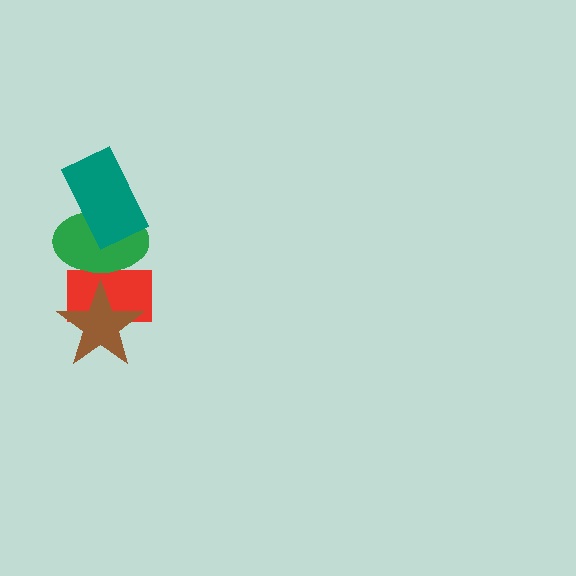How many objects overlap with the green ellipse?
3 objects overlap with the green ellipse.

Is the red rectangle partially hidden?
Yes, it is partially covered by another shape.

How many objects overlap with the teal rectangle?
1 object overlaps with the teal rectangle.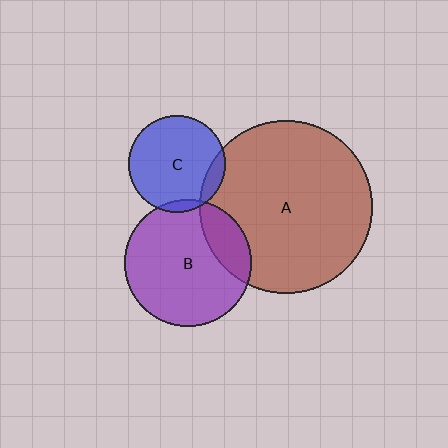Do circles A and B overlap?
Yes.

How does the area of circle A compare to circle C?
Approximately 3.2 times.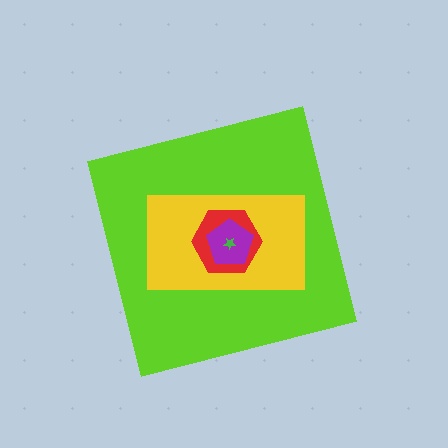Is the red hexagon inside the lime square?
Yes.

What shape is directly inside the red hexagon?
The purple pentagon.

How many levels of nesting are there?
5.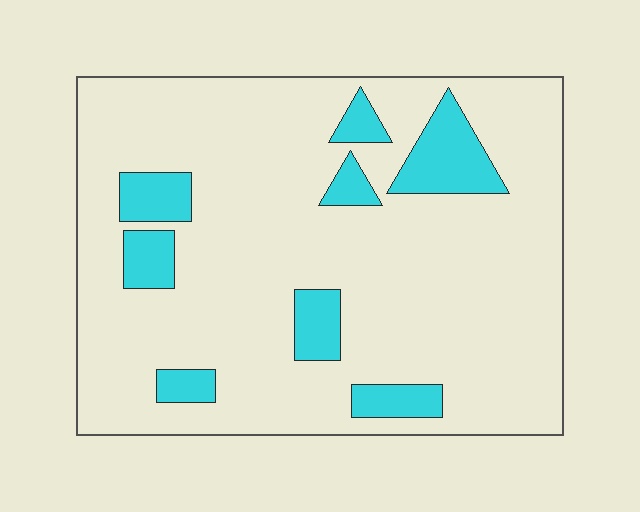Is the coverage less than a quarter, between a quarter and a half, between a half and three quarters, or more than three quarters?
Less than a quarter.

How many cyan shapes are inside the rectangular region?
8.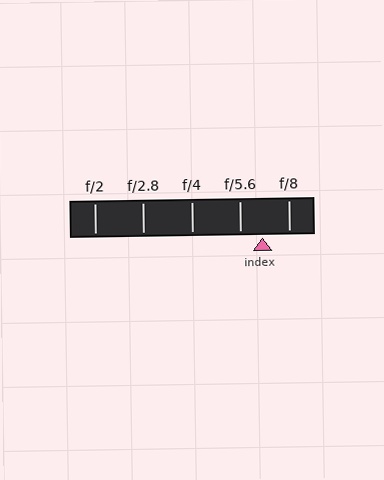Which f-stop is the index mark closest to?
The index mark is closest to f/5.6.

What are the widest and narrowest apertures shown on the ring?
The widest aperture shown is f/2 and the narrowest is f/8.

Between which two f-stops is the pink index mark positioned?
The index mark is between f/5.6 and f/8.